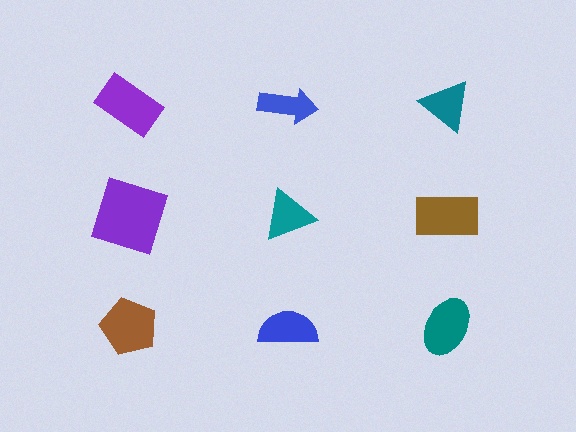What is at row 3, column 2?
A blue semicircle.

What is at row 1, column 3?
A teal triangle.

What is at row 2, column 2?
A teal triangle.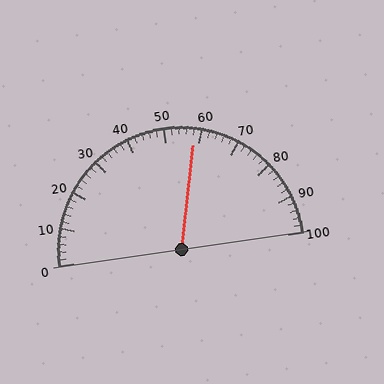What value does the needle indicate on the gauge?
The needle indicates approximately 58.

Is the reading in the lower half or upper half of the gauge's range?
The reading is in the upper half of the range (0 to 100).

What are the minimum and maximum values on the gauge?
The gauge ranges from 0 to 100.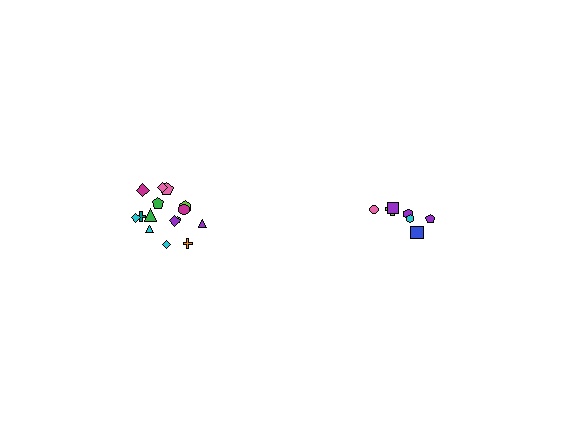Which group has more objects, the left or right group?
The left group.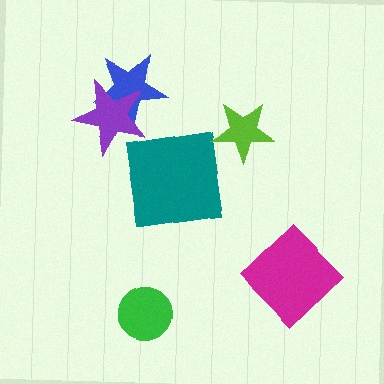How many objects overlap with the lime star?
0 objects overlap with the lime star.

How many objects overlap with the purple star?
1 object overlaps with the purple star.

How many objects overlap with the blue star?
1 object overlaps with the blue star.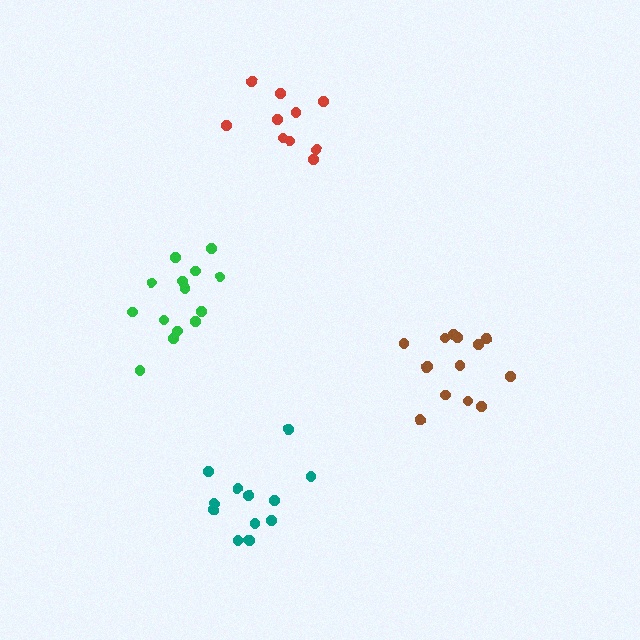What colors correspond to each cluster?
The clusters are colored: brown, red, teal, green.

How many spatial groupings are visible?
There are 4 spatial groupings.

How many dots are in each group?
Group 1: 14 dots, Group 2: 10 dots, Group 3: 13 dots, Group 4: 14 dots (51 total).